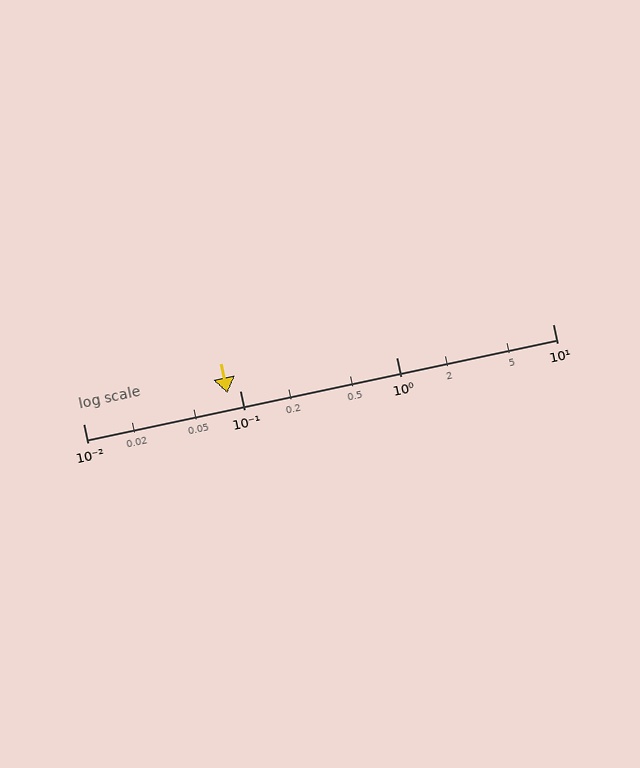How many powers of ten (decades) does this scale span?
The scale spans 3 decades, from 0.01 to 10.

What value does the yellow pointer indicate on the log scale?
The pointer indicates approximately 0.084.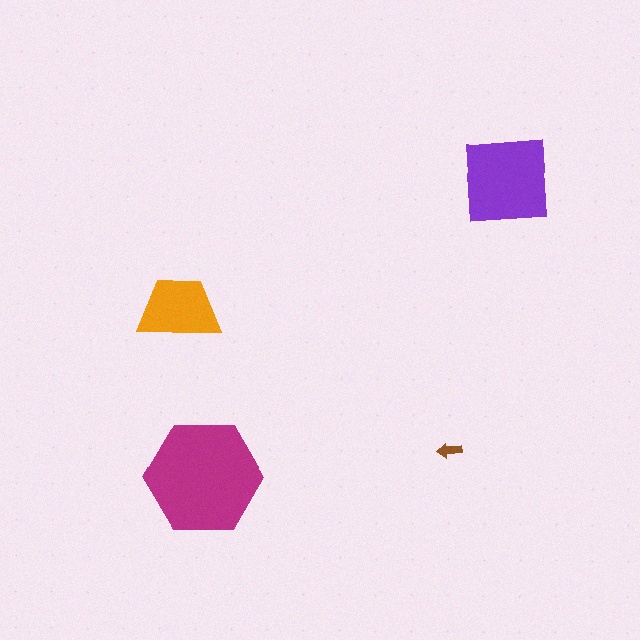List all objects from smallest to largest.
The brown arrow, the orange trapezoid, the purple square, the magenta hexagon.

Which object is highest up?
The purple square is topmost.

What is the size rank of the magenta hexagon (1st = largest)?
1st.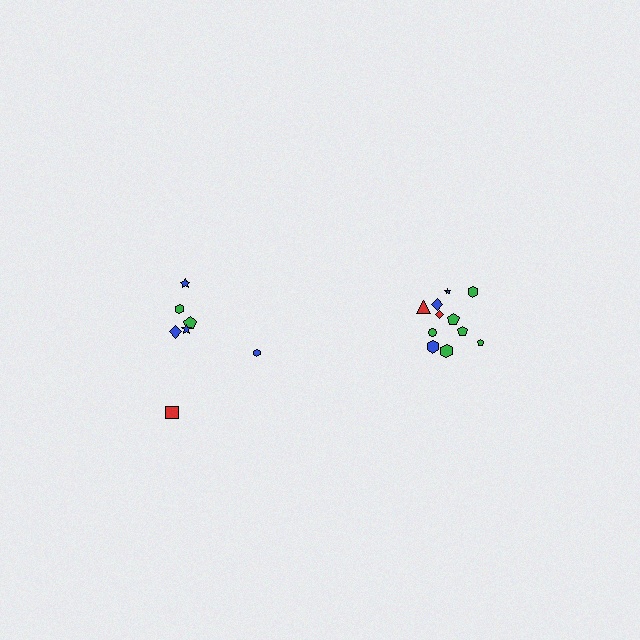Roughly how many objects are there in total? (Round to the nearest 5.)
Roughly 20 objects in total.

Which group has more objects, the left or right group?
The right group.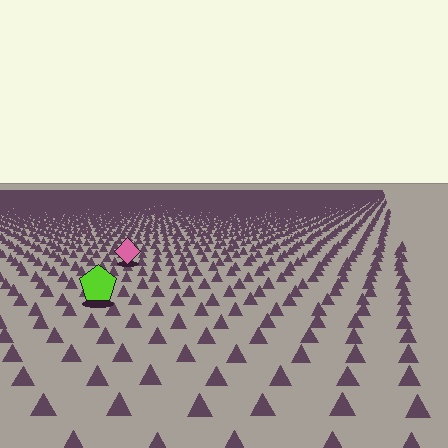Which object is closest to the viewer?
The lime pentagon is closest. The texture marks near it are larger and more spread out.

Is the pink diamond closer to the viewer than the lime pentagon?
No. The lime pentagon is closer — you can tell from the texture gradient: the ground texture is coarser near it.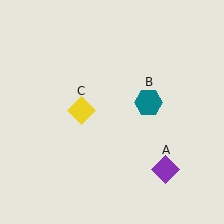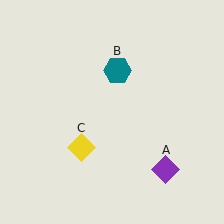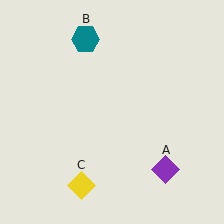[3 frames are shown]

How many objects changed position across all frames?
2 objects changed position: teal hexagon (object B), yellow diamond (object C).